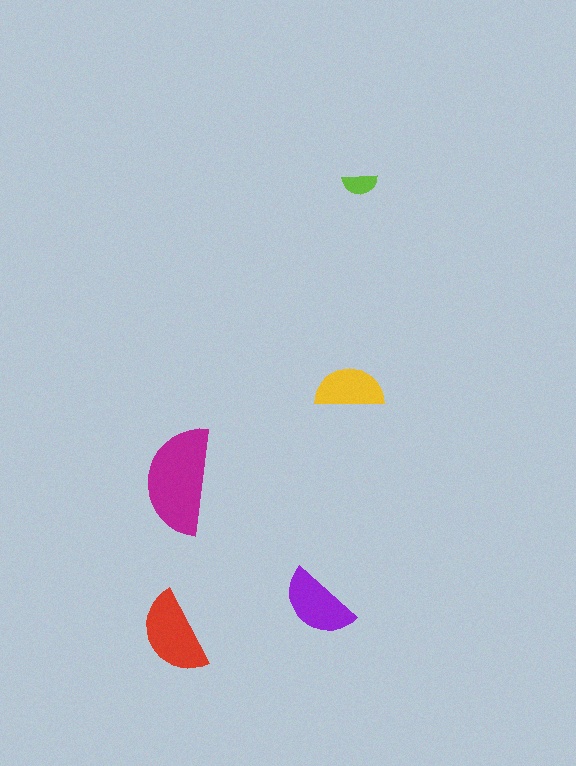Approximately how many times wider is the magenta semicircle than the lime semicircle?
About 3 times wider.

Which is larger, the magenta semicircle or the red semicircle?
The magenta one.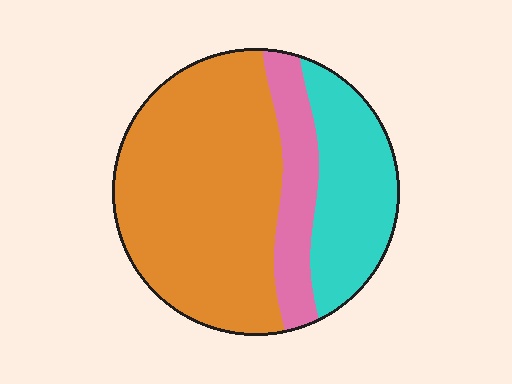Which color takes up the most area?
Orange, at roughly 60%.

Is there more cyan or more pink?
Cyan.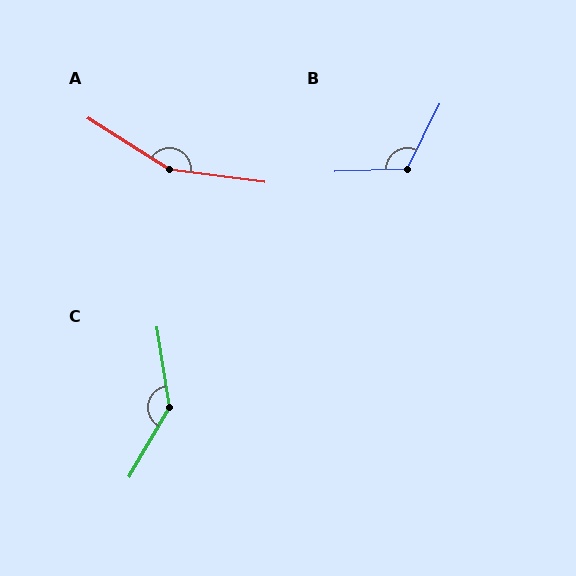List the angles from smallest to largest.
B (119°), C (141°), A (155°).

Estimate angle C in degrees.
Approximately 141 degrees.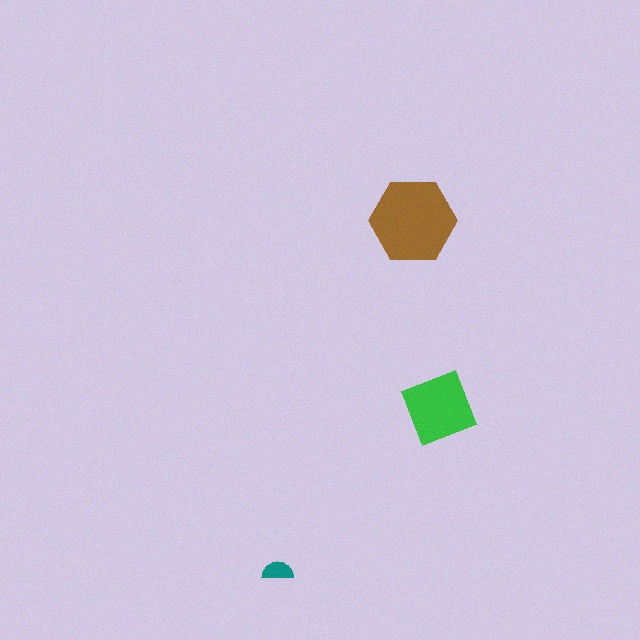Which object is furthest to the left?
The teal semicircle is leftmost.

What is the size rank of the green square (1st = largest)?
2nd.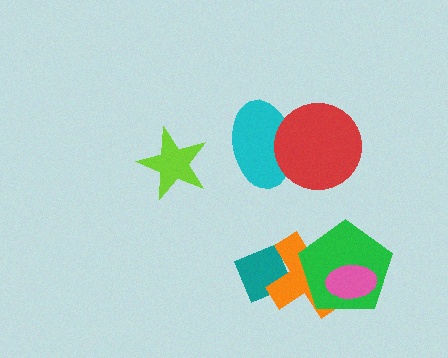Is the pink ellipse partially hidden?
No, no other shape covers it.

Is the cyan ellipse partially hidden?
Yes, it is partially covered by another shape.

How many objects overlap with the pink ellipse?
2 objects overlap with the pink ellipse.